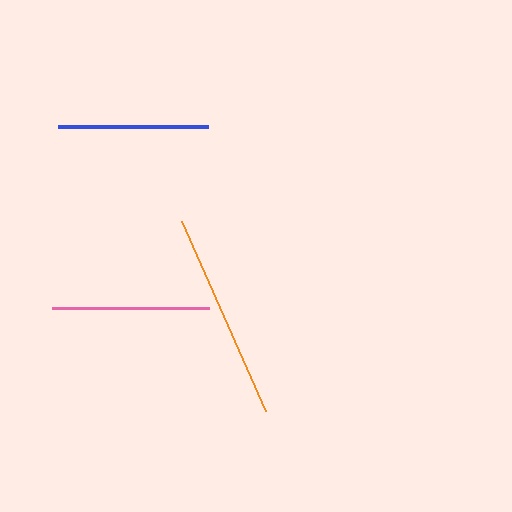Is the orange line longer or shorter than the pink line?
The orange line is longer than the pink line.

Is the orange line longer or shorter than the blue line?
The orange line is longer than the blue line.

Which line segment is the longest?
The orange line is the longest at approximately 208 pixels.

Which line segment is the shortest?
The blue line is the shortest at approximately 149 pixels.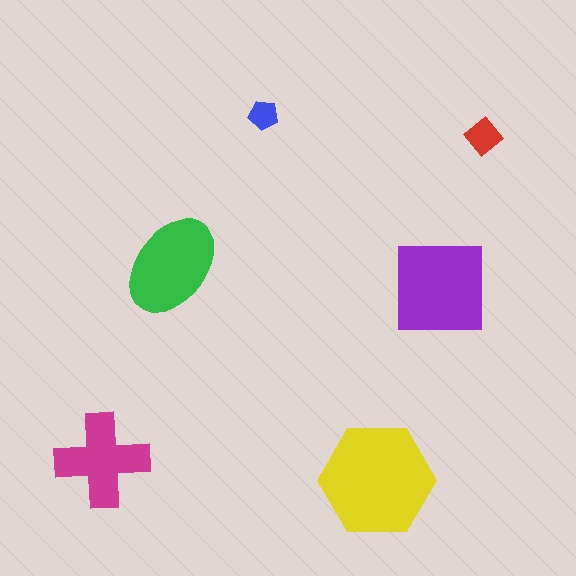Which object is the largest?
The yellow hexagon.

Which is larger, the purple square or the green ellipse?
The purple square.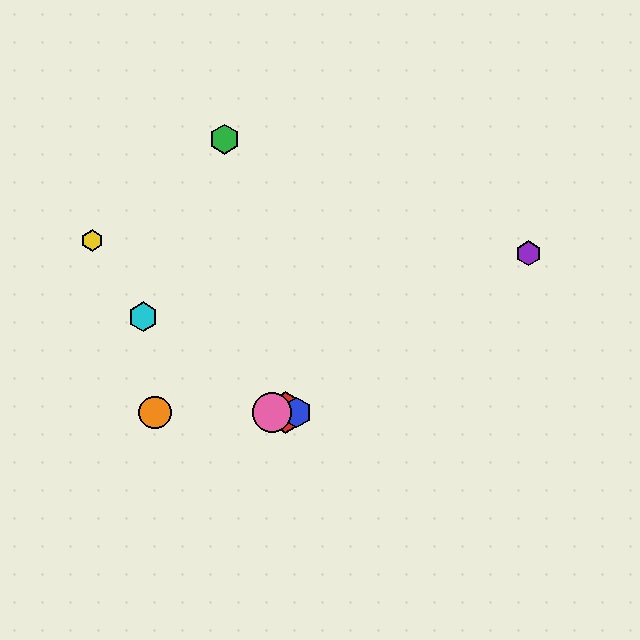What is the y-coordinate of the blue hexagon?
The blue hexagon is at y≈413.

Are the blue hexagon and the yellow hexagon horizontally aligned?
No, the blue hexagon is at y≈413 and the yellow hexagon is at y≈241.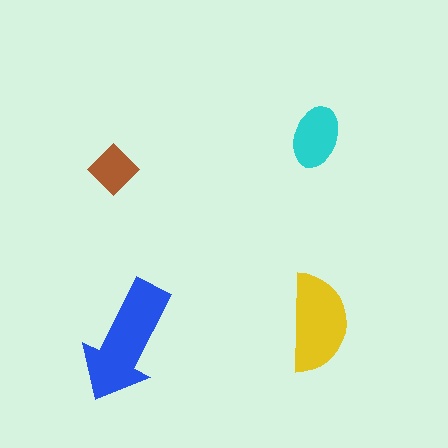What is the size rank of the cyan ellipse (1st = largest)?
3rd.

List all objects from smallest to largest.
The brown diamond, the cyan ellipse, the yellow semicircle, the blue arrow.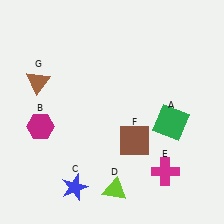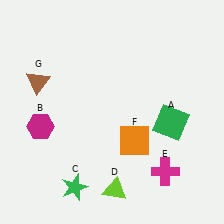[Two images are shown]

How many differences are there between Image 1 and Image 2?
There are 2 differences between the two images.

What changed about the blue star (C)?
In Image 1, C is blue. In Image 2, it changed to green.